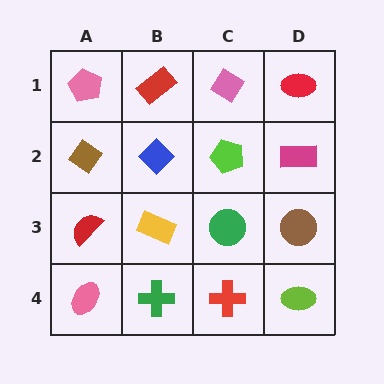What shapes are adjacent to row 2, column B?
A red rectangle (row 1, column B), a yellow rectangle (row 3, column B), a brown diamond (row 2, column A), a lime pentagon (row 2, column C).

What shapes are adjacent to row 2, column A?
A pink pentagon (row 1, column A), a red semicircle (row 3, column A), a blue diamond (row 2, column B).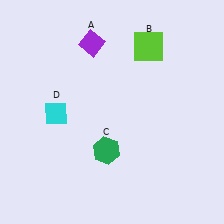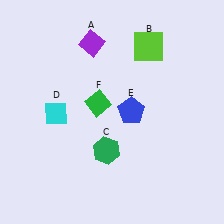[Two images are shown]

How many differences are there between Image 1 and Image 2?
There are 2 differences between the two images.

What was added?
A blue pentagon (E), a green diamond (F) were added in Image 2.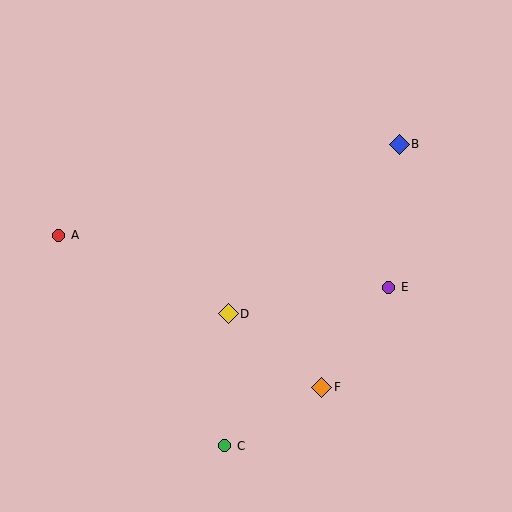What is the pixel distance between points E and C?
The distance between E and C is 228 pixels.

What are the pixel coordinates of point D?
Point D is at (228, 314).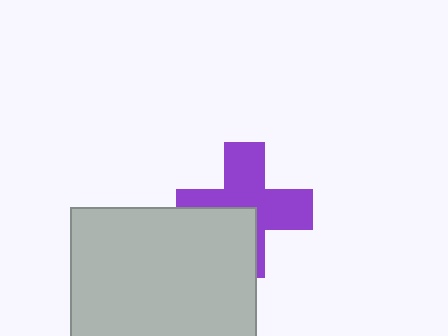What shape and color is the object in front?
The object in front is a light gray rectangle.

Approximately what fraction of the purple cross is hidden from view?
Roughly 36% of the purple cross is hidden behind the light gray rectangle.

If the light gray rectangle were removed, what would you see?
You would see the complete purple cross.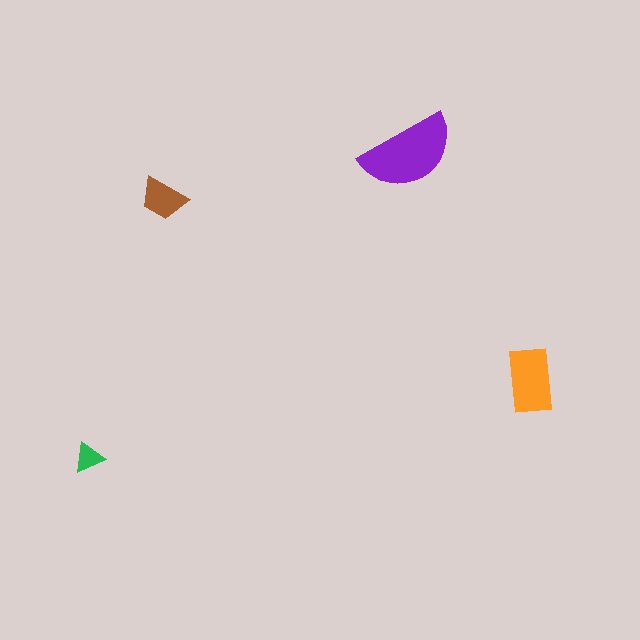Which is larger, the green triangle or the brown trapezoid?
The brown trapezoid.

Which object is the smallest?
The green triangle.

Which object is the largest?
The purple semicircle.